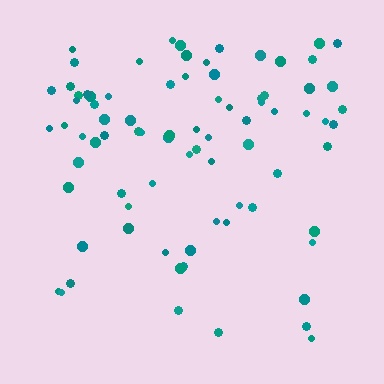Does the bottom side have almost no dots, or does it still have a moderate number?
Still a moderate number, just noticeably fewer than the top.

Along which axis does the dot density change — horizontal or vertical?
Vertical.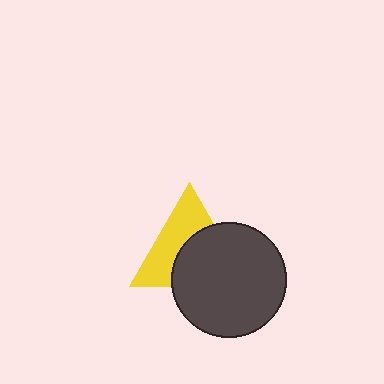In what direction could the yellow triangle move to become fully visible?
The yellow triangle could move toward the upper-left. That would shift it out from behind the dark gray circle entirely.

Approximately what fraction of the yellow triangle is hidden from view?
Roughly 50% of the yellow triangle is hidden behind the dark gray circle.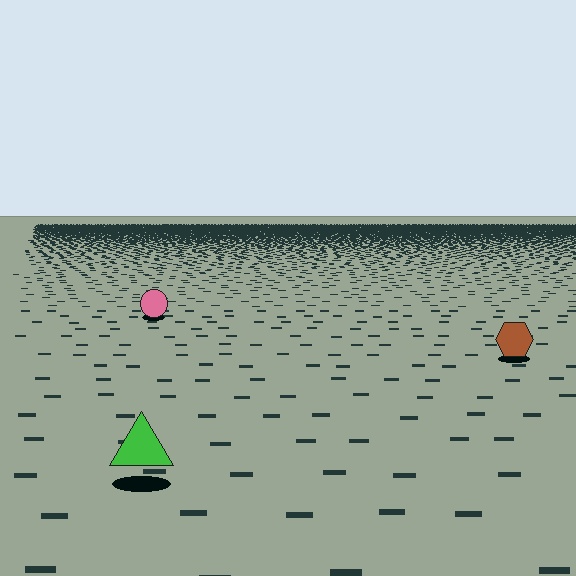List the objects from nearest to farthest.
From nearest to farthest: the green triangle, the brown hexagon, the pink circle.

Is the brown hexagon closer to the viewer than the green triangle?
No. The green triangle is closer — you can tell from the texture gradient: the ground texture is coarser near it.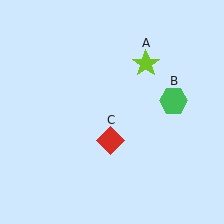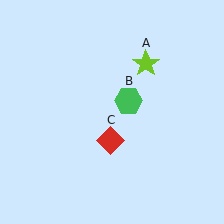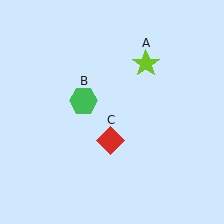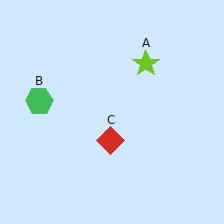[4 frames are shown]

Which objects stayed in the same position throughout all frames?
Lime star (object A) and red diamond (object C) remained stationary.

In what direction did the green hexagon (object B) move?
The green hexagon (object B) moved left.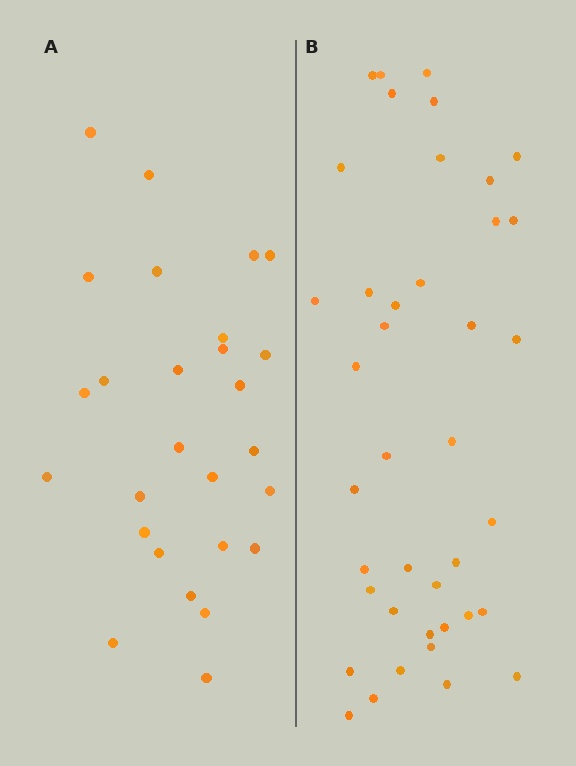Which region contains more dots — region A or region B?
Region B (the right region) has more dots.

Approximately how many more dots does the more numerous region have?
Region B has approximately 15 more dots than region A.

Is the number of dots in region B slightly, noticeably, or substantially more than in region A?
Region B has substantially more. The ratio is roughly 1.5 to 1.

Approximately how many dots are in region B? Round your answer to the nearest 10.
About 40 dots.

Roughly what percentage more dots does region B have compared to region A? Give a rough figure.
About 50% more.